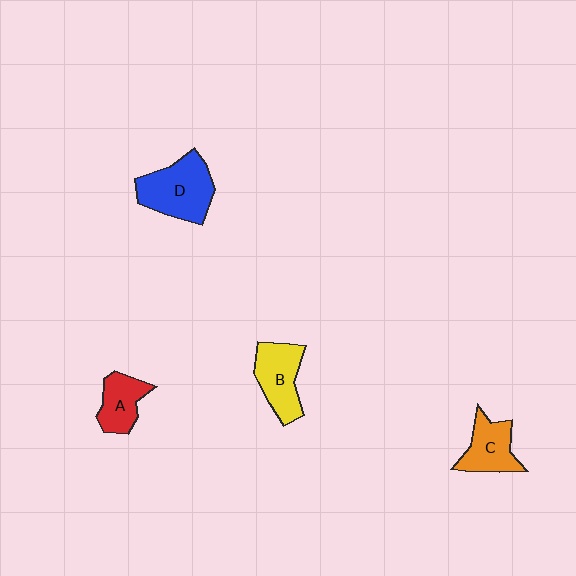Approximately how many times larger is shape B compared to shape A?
Approximately 1.3 times.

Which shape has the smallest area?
Shape A (red).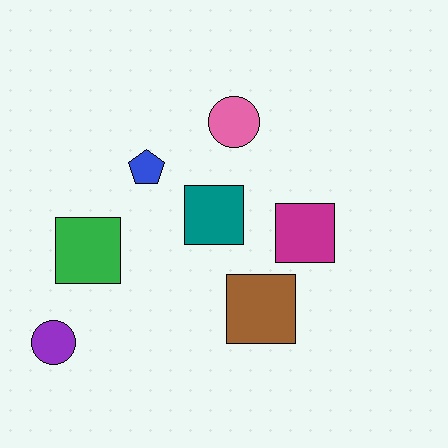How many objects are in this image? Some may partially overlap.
There are 7 objects.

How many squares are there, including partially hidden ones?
There are 4 squares.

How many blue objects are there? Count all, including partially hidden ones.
There is 1 blue object.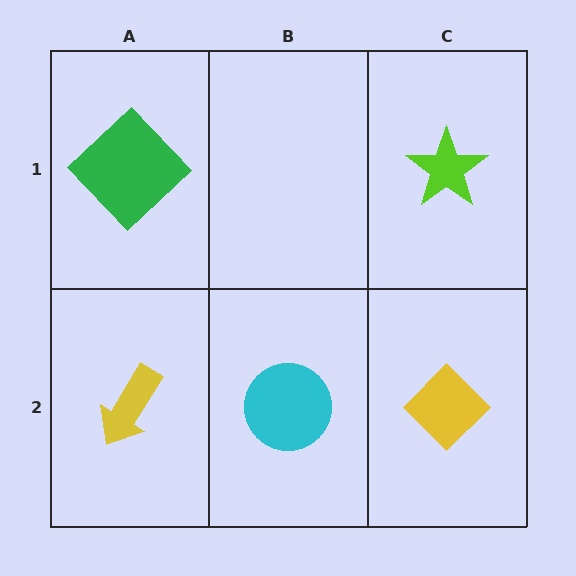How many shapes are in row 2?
3 shapes.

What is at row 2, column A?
A yellow arrow.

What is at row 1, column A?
A green diamond.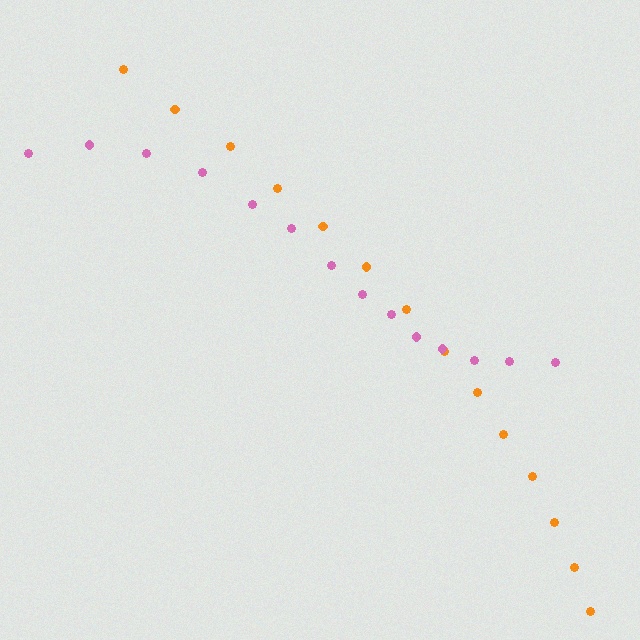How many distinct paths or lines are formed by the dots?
There are 2 distinct paths.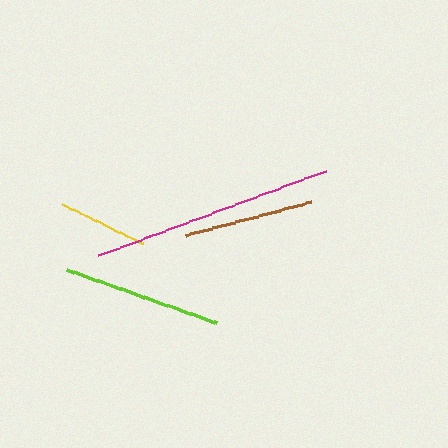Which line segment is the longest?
The magenta line is the longest at approximately 243 pixels.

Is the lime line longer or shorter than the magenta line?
The magenta line is longer than the lime line.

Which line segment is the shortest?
The yellow line is the shortest at approximately 89 pixels.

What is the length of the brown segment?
The brown segment is approximately 130 pixels long.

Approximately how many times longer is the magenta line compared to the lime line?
The magenta line is approximately 1.5 times the length of the lime line.